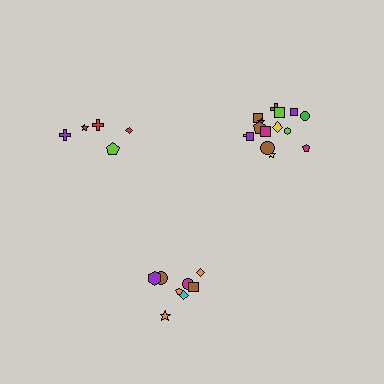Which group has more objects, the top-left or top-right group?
The top-right group.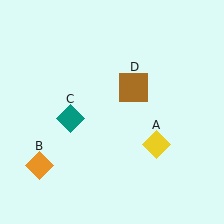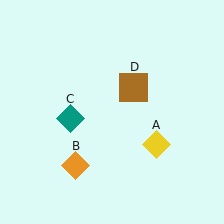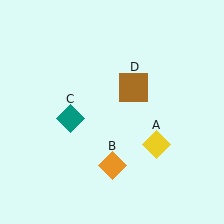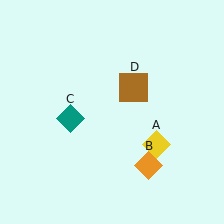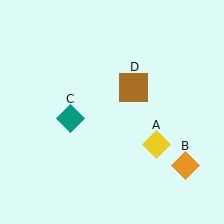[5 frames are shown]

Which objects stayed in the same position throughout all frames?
Yellow diamond (object A) and teal diamond (object C) and brown square (object D) remained stationary.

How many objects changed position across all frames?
1 object changed position: orange diamond (object B).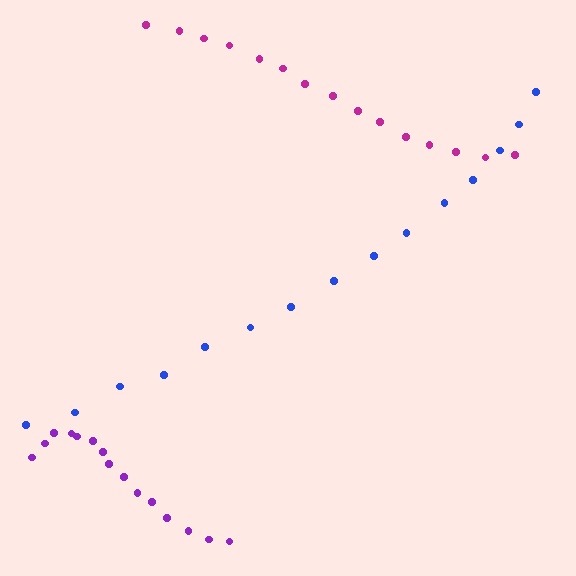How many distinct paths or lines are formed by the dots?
There are 3 distinct paths.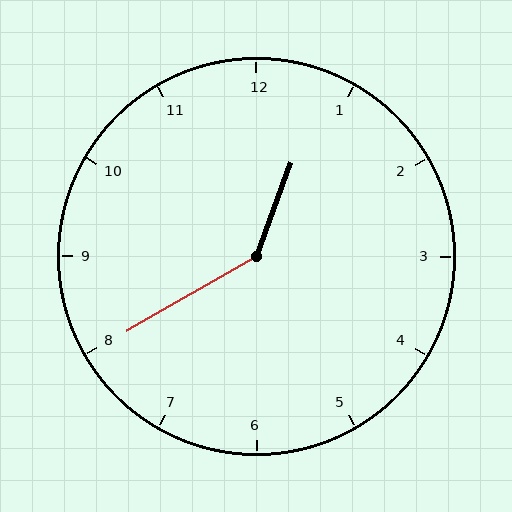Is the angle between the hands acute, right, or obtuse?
It is obtuse.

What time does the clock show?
12:40.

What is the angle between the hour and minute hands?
Approximately 140 degrees.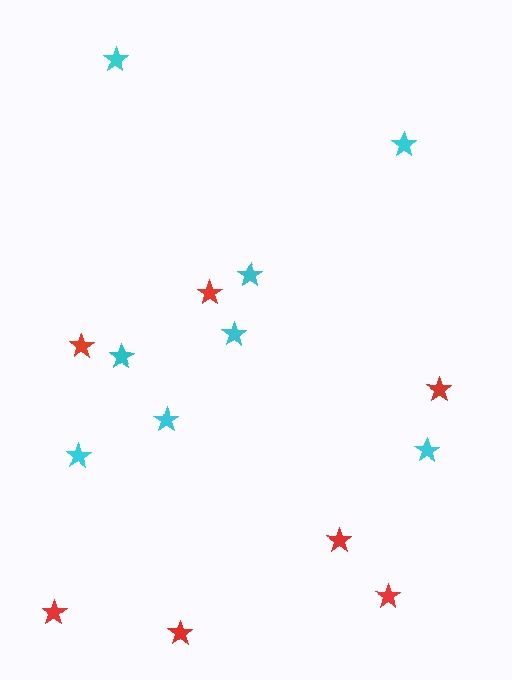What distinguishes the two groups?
There are 2 groups: one group of cyan stars (8) and one group of red stars (7).